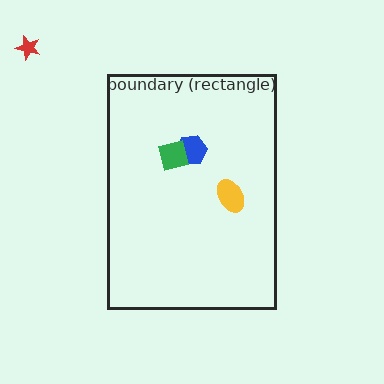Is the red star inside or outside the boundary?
Outside.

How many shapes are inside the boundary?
3 inside, 1 outside.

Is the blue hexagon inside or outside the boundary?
Inside.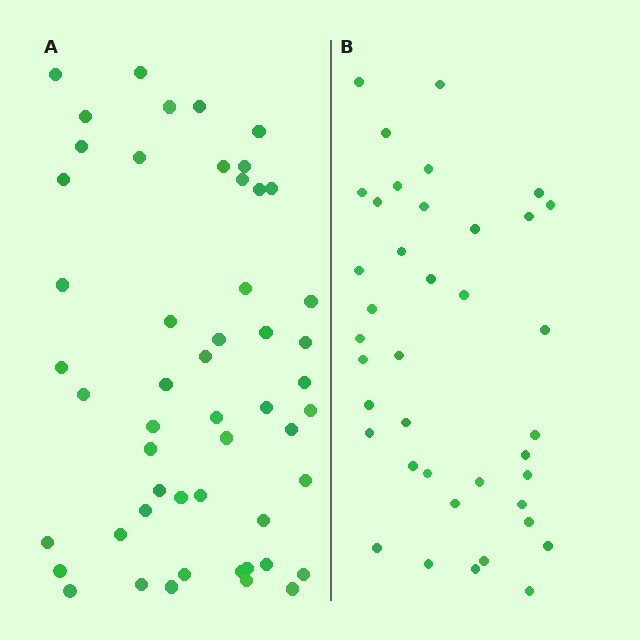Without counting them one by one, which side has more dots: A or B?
Region A (the left region) has more dots.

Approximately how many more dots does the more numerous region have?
Region A has approximately 15 more dots than region B.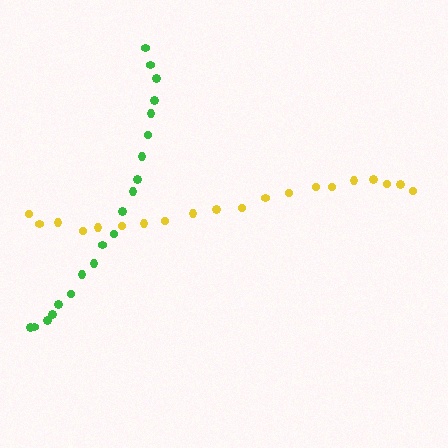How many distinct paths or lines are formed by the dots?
There are 2 distinct paths.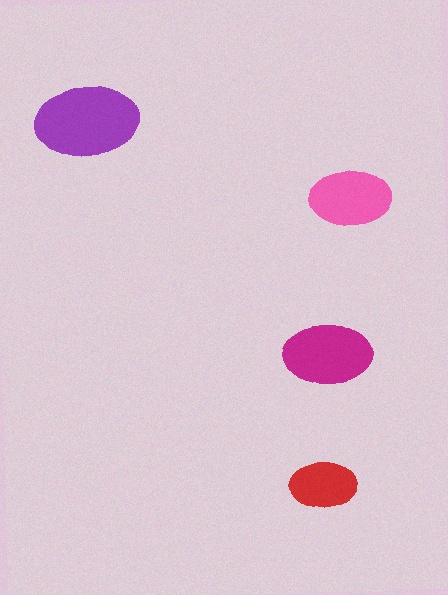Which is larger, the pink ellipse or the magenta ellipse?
The magenta one.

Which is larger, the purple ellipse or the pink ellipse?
The purple one.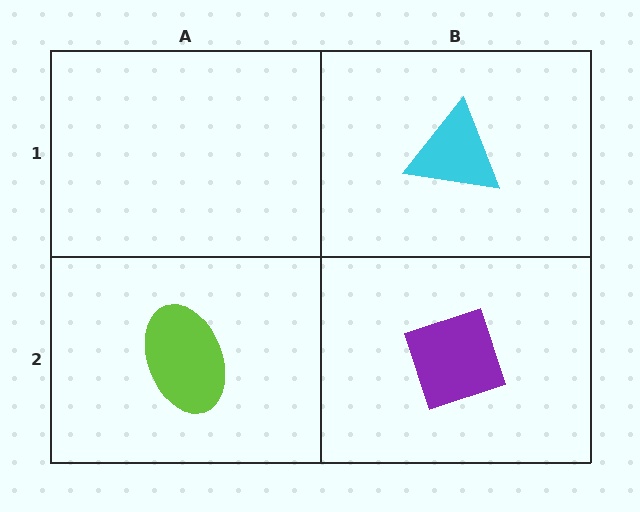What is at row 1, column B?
A cyan triangle.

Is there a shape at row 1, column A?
No, that cell is empty.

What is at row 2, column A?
A lime ellipse.